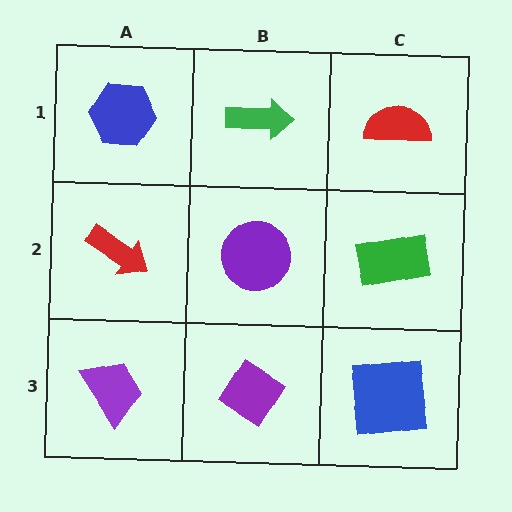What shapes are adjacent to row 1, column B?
A purple circle (row 2, column B), a blue hexagon (row 1, column A), a red semicircle (row 1, column C).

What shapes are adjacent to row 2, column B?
A green arrow (row 1, column B), a purple diamond (row 3, column B), a red arrow (row 2, column A), a green rectangle (row 2, column C).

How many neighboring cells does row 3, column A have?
2.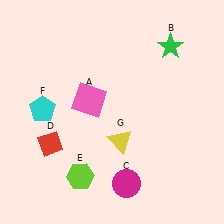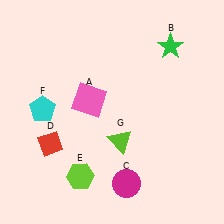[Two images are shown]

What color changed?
The triangle (G) changed from yellow in Image 1 to lime in Image 2.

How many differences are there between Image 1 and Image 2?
There is 1 difference between the two images.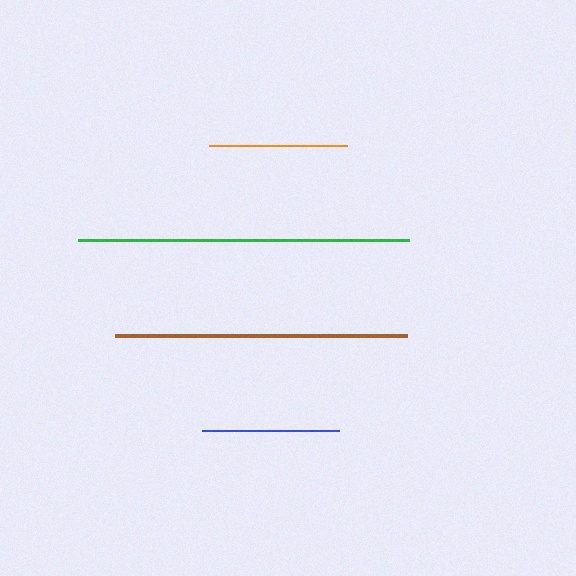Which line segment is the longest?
The green line is the longest at approximately 331 pixels.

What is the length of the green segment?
The green segment is approximately 331 pixels long.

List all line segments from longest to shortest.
From longest to shortest: green, brown, orange, blue.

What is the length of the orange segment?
The orange segment is approximately 138 pixels long.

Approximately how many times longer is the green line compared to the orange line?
The green line is approximately 2.4 times the length of the orange line.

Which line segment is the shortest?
The blue line is the shortest at approximately 137 pixels.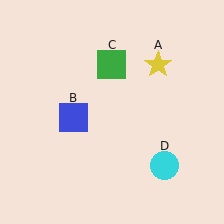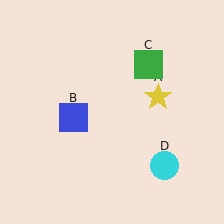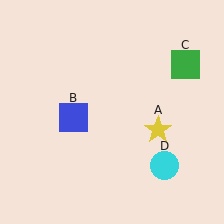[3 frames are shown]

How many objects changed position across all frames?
2 objects changed position: yellow star (object A), green square (object C).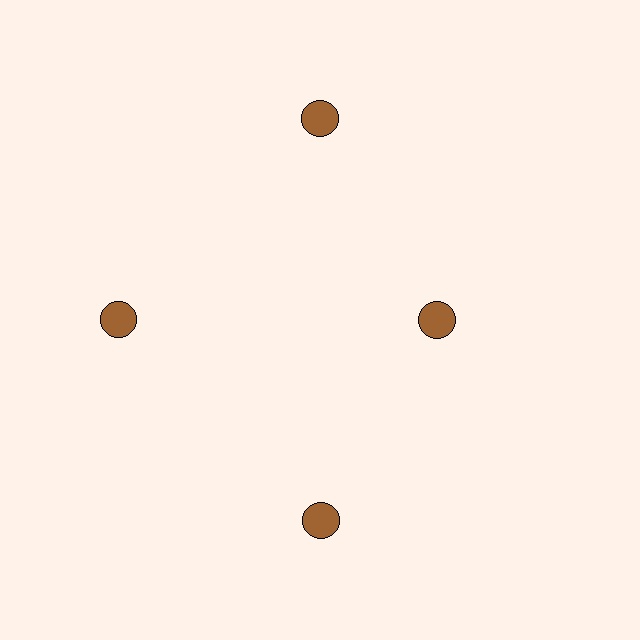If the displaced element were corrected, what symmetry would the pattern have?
It would have 4-fold rotational symmetry — the pattern would map onto itself every 90 degrees.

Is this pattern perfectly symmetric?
No. The 4 brown circles are arranged in a ring, but one element near the 3 o'clock position is pulled inward toward the center, breaking the 4-fold rotational symmetry.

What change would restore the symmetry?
The symmetry would be restored by moving it outward, back onto the ring so that all 4 circles sit at equal angles and equal distance from the center.